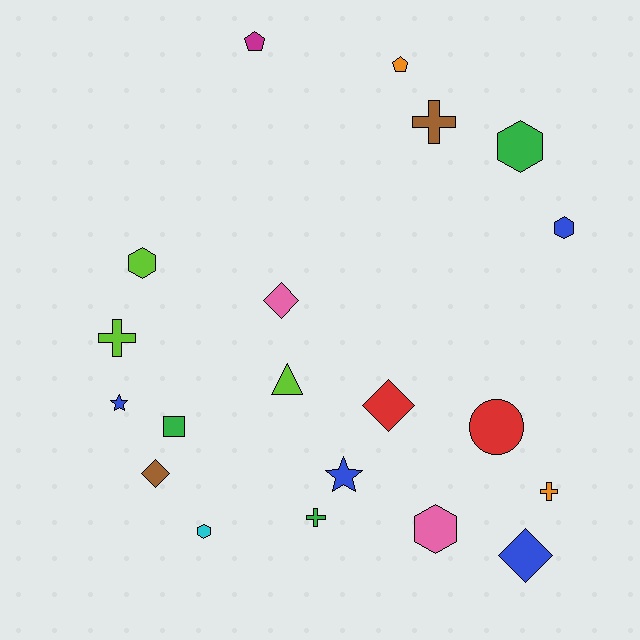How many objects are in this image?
There are 20 objects.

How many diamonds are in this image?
There are 4 diamonds.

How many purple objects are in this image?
There are no purple objects.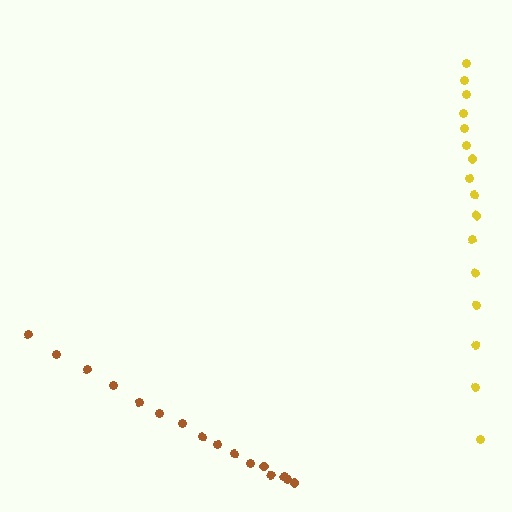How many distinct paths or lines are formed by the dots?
There are 2 distinct paths.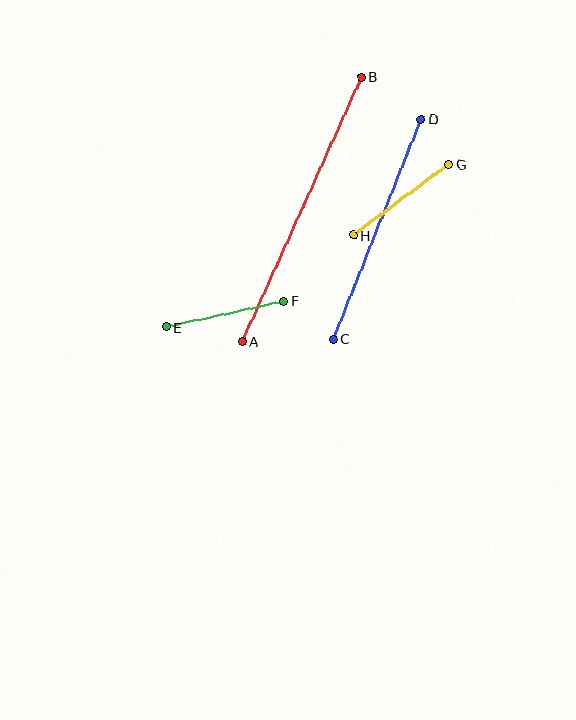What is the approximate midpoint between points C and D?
The midpoint is at approximately (377, 229) pixels.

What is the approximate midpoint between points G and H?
The midpoint is at approximately (401, 200) pixels.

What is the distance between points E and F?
The distance is approximately 120 pixels.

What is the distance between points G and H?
The distance is approximately 119 pixels.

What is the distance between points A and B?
The distance is approximately 290 pixels.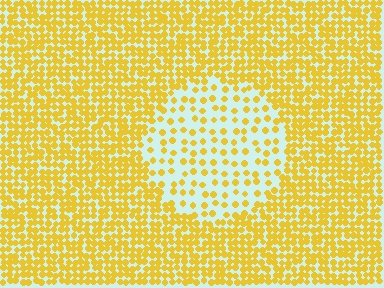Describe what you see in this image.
The image contains small yellow elements arranged at two different densities. A circle-shaped region is visible where the elements are less densely packed than the surrounding area.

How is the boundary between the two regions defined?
The boundary is defined by a change in element density (approximately 2.6x ratio). All elements are the same color, size, and shape.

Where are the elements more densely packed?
The elements are more densely packed outside the circle boundary.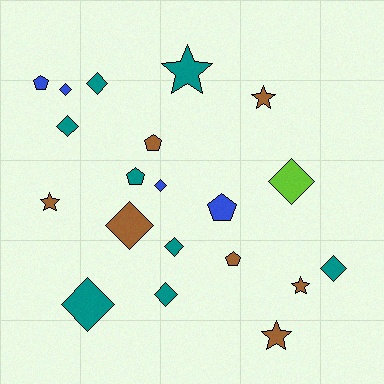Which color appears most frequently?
Teal, with 8 objects.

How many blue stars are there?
There are no blue stars.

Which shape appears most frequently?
Diamond, with 10 objects.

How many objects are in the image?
There are 20 objects.